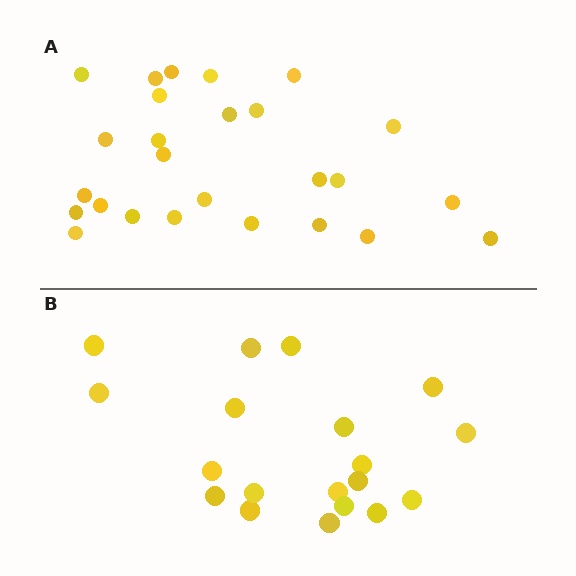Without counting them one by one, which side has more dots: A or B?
Region A (the top region) has more dots.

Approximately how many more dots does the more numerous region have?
Region A has roughly 8 or so more dots than region B.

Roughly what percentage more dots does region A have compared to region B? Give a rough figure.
About 35% more.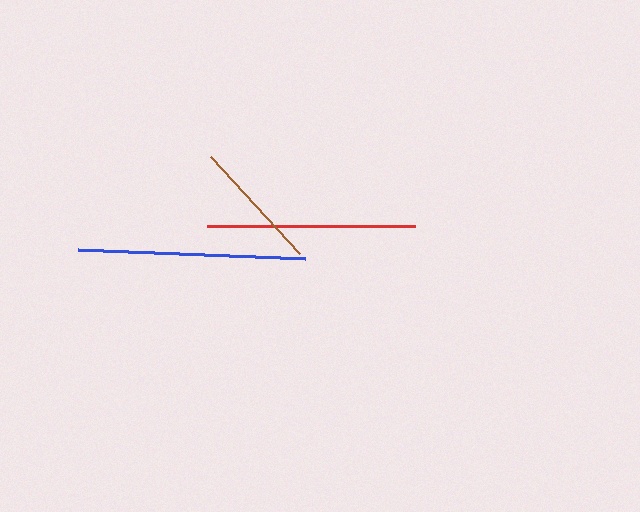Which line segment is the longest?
The blue line is the longest at approximately 227 pixels.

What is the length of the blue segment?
The blue segment is approximately 227 pixels long.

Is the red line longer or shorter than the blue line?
The blue line is longer than the red line.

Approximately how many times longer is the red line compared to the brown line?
The red line is approximately 1.6 times the length of the brown line.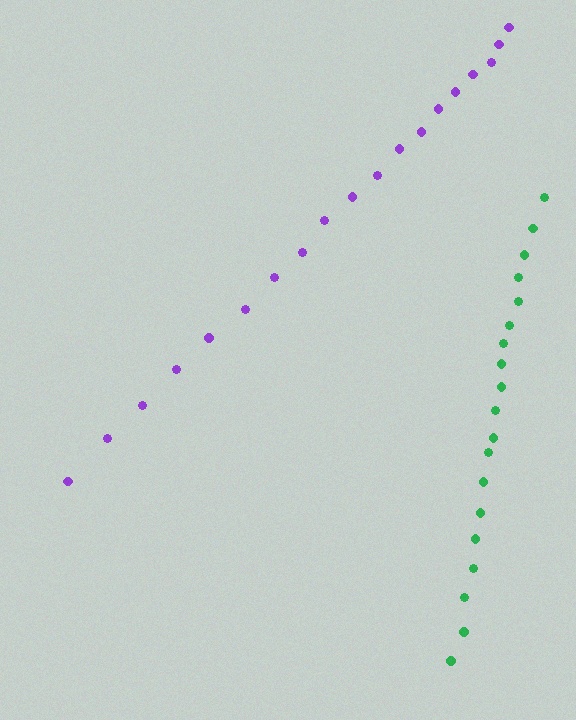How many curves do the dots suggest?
There are 2 distinct paths.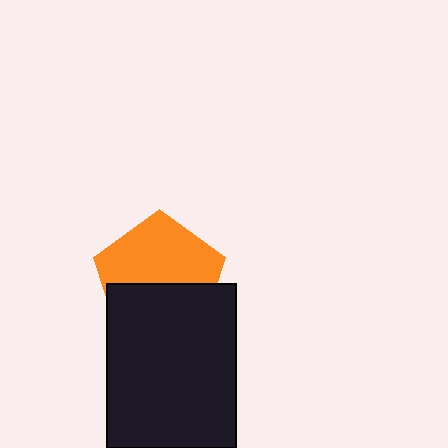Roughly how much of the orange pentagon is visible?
About half of it is visible (roughly 56%).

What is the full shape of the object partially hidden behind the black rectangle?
The partially hidden object is an orange pentagon.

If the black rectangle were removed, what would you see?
You would see the complete orange pentagon.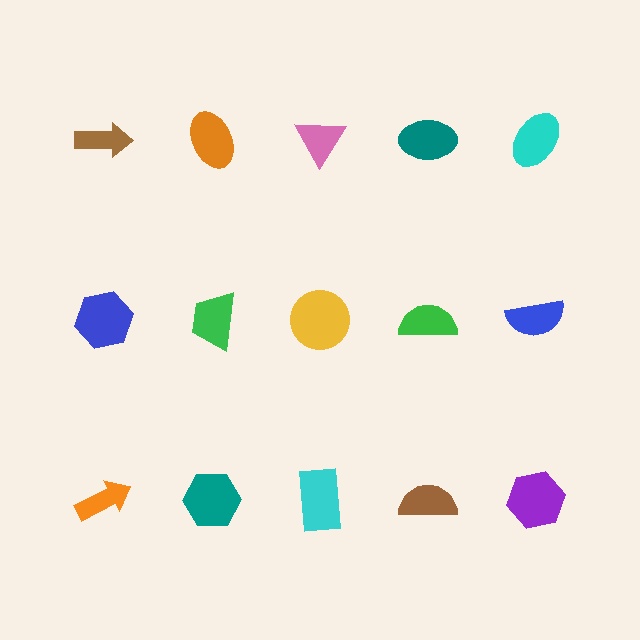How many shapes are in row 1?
5 shapes.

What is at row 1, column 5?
A cyan ellipse.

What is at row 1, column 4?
A teal ellipse.